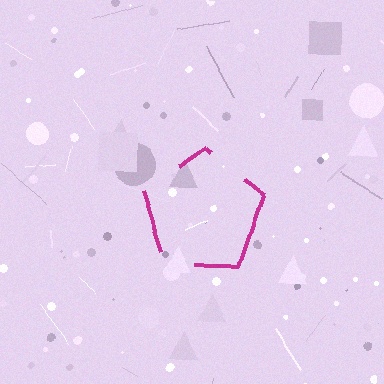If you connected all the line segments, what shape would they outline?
They would outline a pentagon.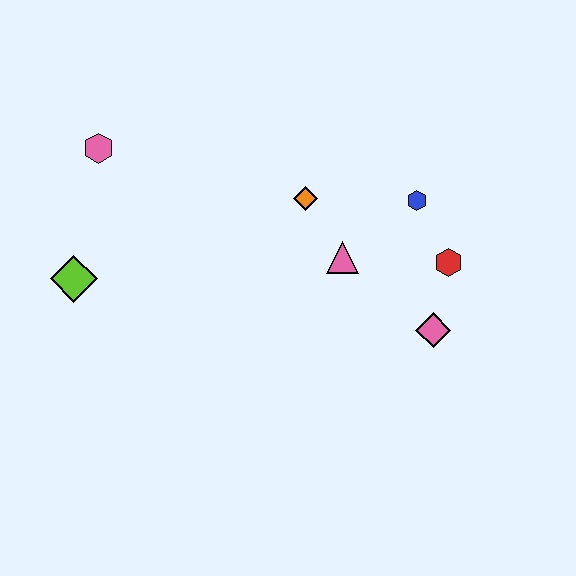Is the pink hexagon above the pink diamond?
Yes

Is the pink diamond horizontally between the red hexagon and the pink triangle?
Yes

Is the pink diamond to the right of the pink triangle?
Yes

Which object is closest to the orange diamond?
The pink triangle is closest to the orange diamond.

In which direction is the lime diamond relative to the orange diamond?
The lime diamond is to the left of the orange diamond.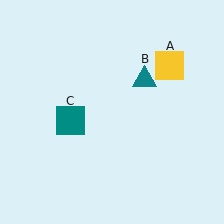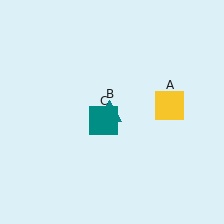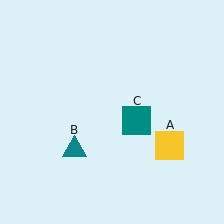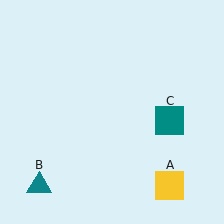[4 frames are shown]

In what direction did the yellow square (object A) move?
The yellow square (object A) moved down.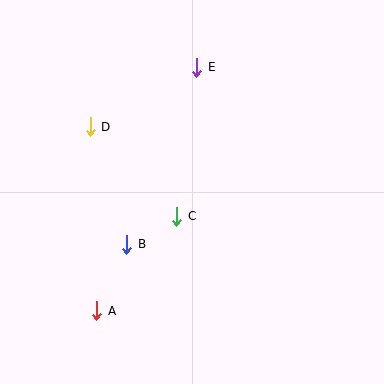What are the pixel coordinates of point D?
Point D is at (90, 127).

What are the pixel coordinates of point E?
Point E is at (197, 67).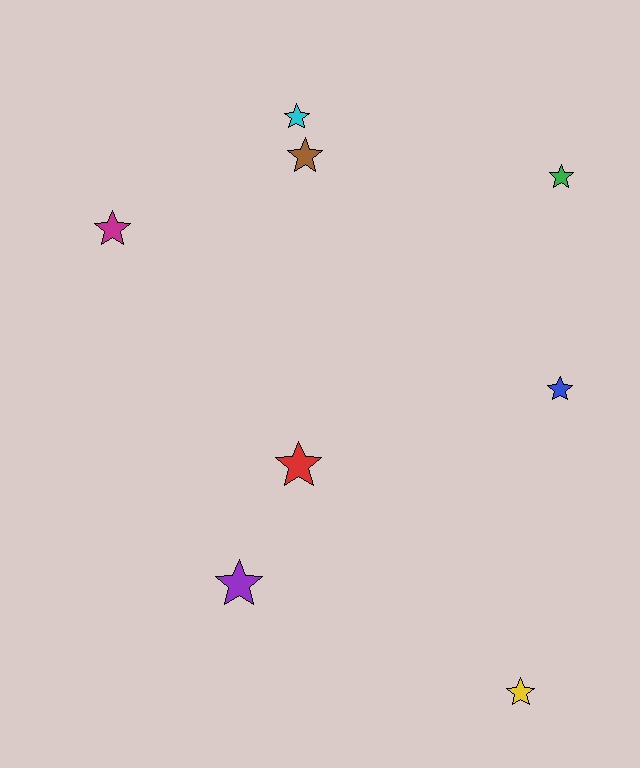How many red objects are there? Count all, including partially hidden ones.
There is 1 red object.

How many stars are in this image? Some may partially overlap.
There are 8 stars.